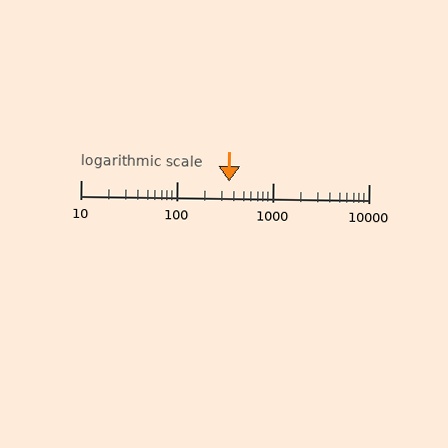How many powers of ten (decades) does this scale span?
The scale spans 3 decades, from 10 to 10000.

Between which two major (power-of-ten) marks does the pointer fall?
The pointer is between 100 and 1000.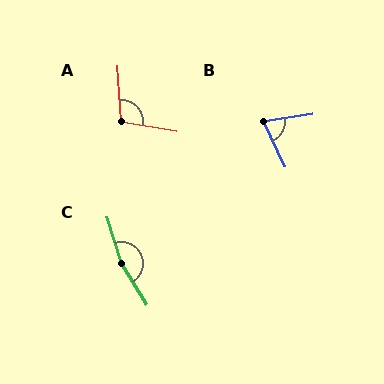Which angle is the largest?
C, at approximately 165 degrees.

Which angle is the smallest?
B, at approximately 74 degrees.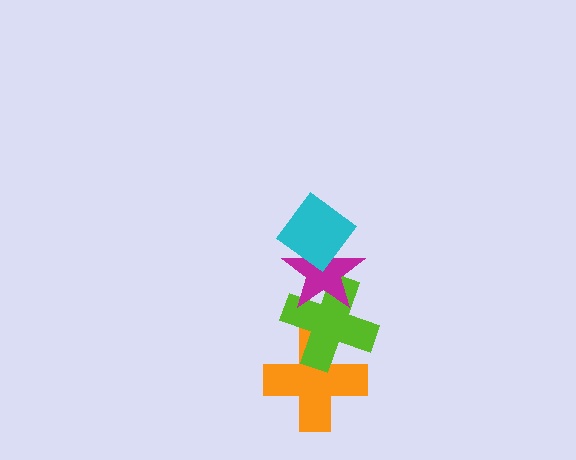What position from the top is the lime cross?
The lime cross is 3rd from the top.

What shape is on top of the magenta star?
The cyan diamond is on top of the magenta star.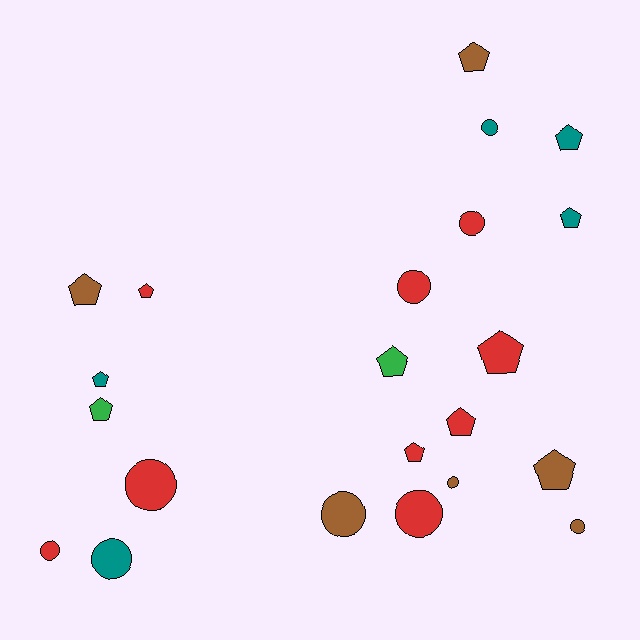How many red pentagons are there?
There are 4 red pentagons.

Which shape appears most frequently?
Pentagon, with 12 objects.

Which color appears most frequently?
Red, with 9 objects.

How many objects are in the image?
There are 22 objects.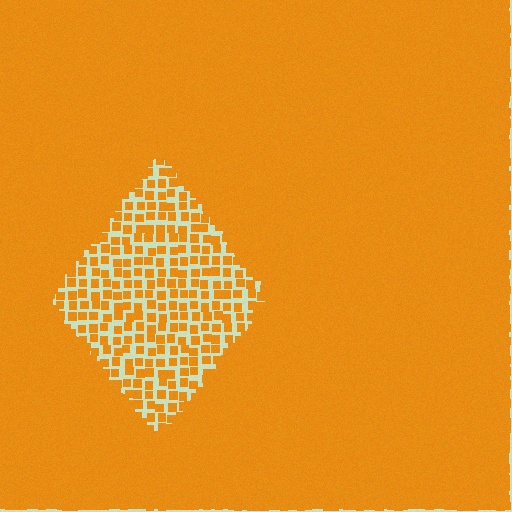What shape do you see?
I see a diamond.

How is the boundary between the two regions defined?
The boundary is defined by a change in element density (approximately 3.1x ratio). All elements are the same color, size, and shape.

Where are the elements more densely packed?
The elements are more densely packed outside the diamond boundary.